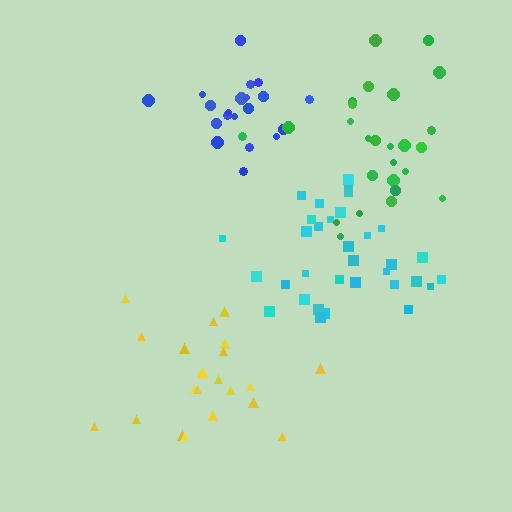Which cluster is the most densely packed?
Blue.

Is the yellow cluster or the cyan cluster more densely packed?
Yellow.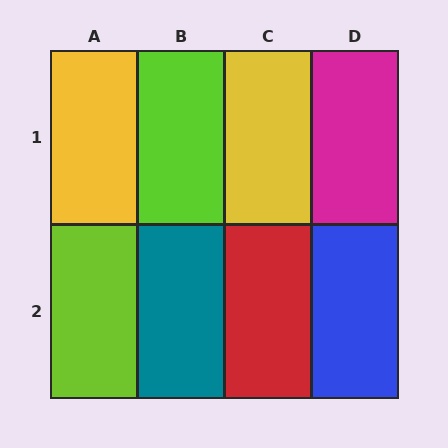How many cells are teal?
1 cell is teal.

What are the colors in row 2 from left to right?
Lime, teal, red, blue.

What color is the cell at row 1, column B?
Lime.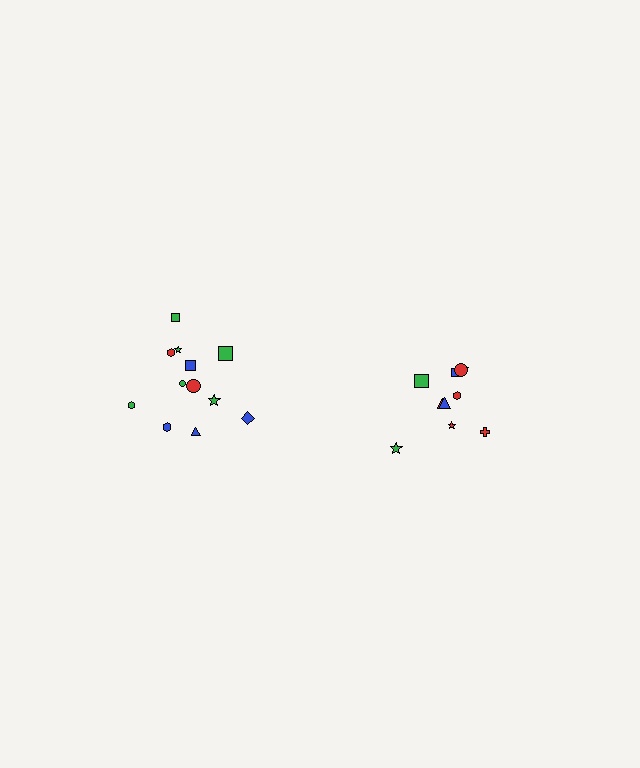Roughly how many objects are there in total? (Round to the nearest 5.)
Roughly 20 objects in total.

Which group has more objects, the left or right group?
The left group.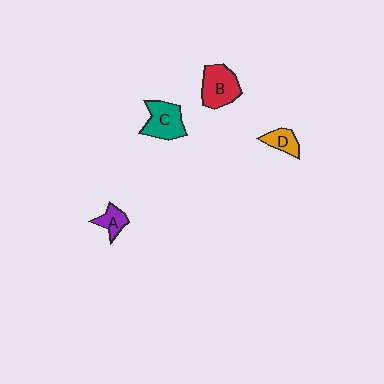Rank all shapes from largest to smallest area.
From largest to smallest: B (red), C (teal), D (orange), A (purple).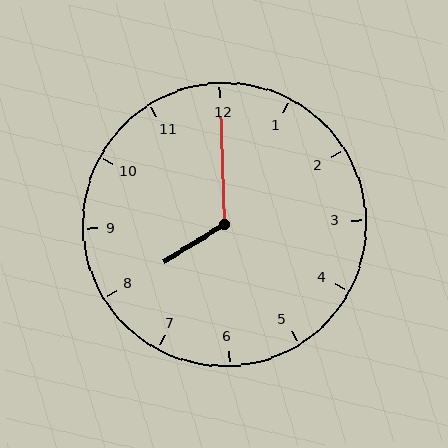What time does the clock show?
8:00.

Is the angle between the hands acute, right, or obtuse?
It is obtuse.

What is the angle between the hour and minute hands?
Approximately 120 degrees.